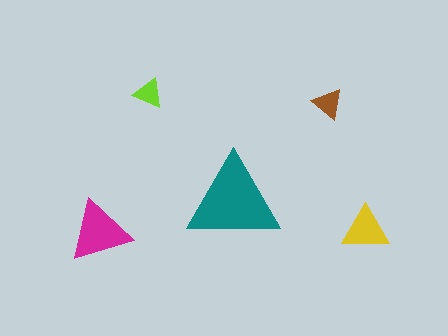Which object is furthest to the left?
The magenta triangle is leftmost.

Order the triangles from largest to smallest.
the teal one, the magenta one, the yellow one, the brown one, the lime one.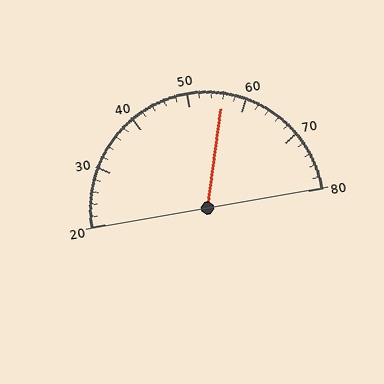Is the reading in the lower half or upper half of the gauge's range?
The reading is in the upper half of the range (20 to 80).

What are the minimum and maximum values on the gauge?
The gauge ranges from 20 to 80.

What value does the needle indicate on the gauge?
The needle indicates approximately 56.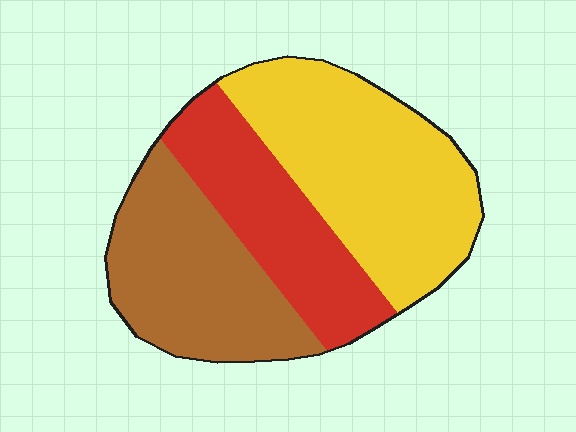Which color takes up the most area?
Yellow, at roughly 40%.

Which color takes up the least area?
Red, at roughly 25%.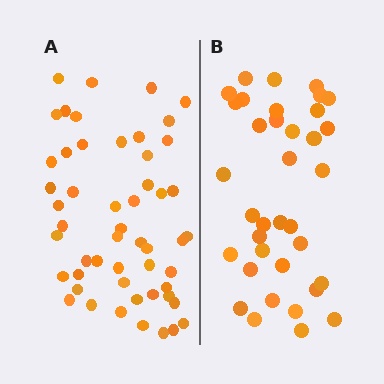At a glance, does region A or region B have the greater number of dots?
Region A (the left region) has more dots.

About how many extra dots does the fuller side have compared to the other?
Region A has approximately 15 more dots than region B.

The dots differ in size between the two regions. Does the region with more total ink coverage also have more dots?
No. Region B has more total ink coverage because its dots are larger, but region A actually contains more individual dots. Total area can be misleading — the number of items is what matters here.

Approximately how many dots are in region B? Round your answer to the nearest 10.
About 40 dots. (The exact count is 36, which rounds to 40.)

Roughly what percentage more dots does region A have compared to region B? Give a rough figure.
About 45% more.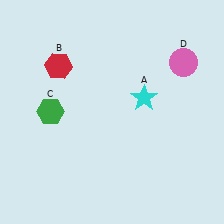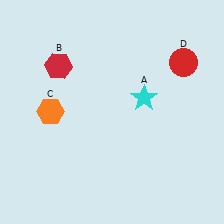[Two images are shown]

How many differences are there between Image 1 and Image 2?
There are 2 differences between the two images.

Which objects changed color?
C changed from green to orange. D changed from pink to red.